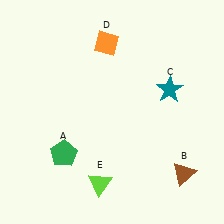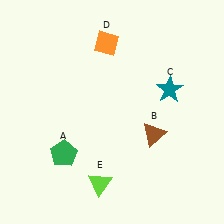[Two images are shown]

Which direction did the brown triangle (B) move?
The brown triangle (B) moved up.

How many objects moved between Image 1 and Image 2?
1 object moved between the two images.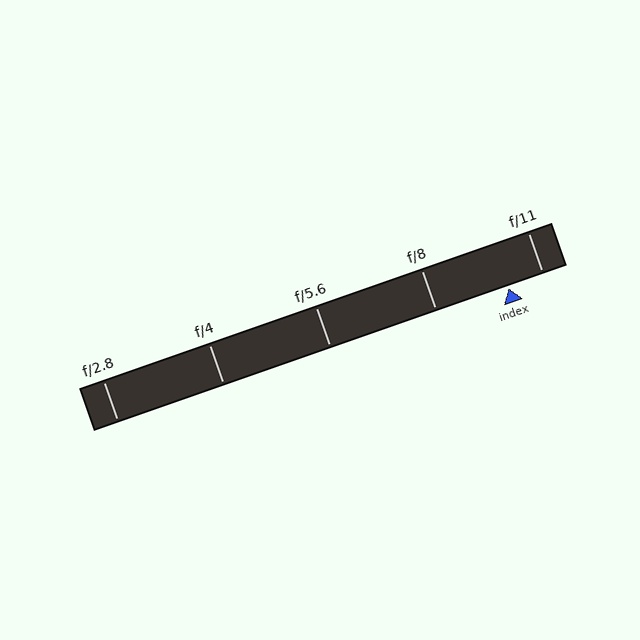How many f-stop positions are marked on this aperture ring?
There are 5 f-stop positions marked.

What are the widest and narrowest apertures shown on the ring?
The widest aperture shown is f/2.8 and the narrowest is f/11.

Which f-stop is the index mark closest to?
The index mark is closest to f/11.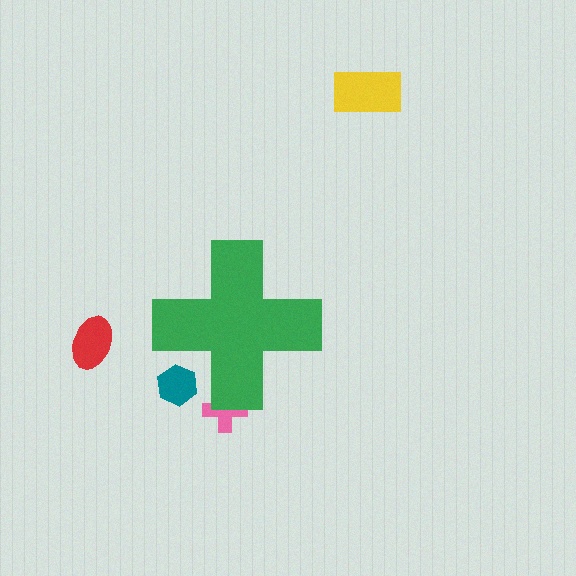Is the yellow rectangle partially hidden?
No, the yellow rectangle is fully visible.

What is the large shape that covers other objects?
A green cross.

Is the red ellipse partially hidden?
No, the red ellipse is fully visible.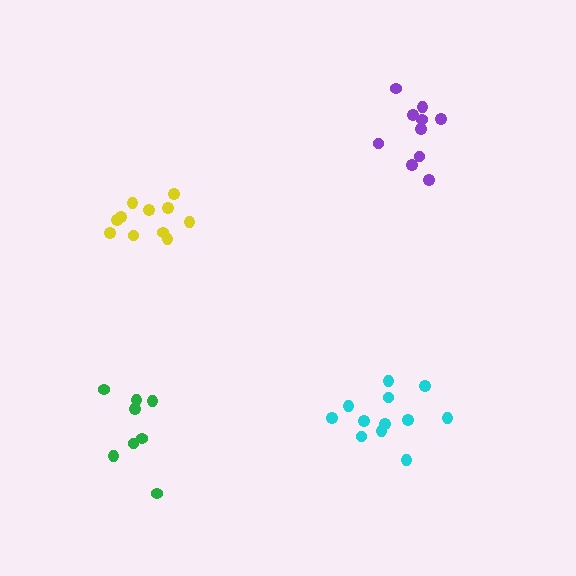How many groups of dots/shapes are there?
There are 4 groups.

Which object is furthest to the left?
The green cluster is leftmost.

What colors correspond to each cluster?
The clusters are colored: cyan, green, yellow, purple.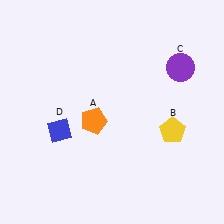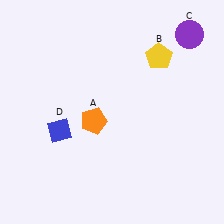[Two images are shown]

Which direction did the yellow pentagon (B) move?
The yellow pentagon (B) moved up.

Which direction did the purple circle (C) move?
The purple circle (C) moved up.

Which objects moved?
The objects that moved are: the yellow pentagon (B), the purple circle (C).